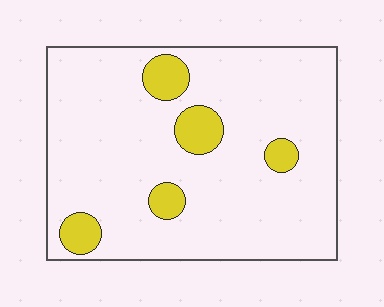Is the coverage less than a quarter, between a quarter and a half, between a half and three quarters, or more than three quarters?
Less than a quarter.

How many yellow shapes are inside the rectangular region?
5.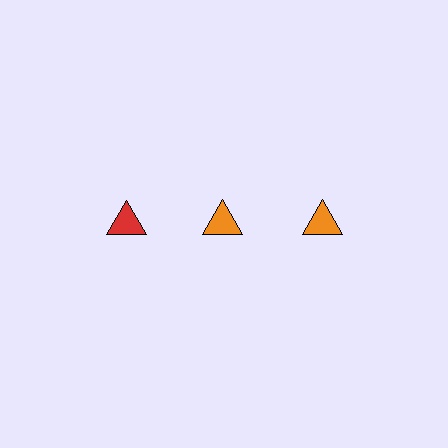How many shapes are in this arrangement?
There are 3 shapes arranged in a grid pattern.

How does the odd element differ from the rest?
It has a different color: red instead of orange.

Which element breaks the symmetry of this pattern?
The red triangle in the top row, leftmost column breaks the symmetry. All other shapes are orange triangles.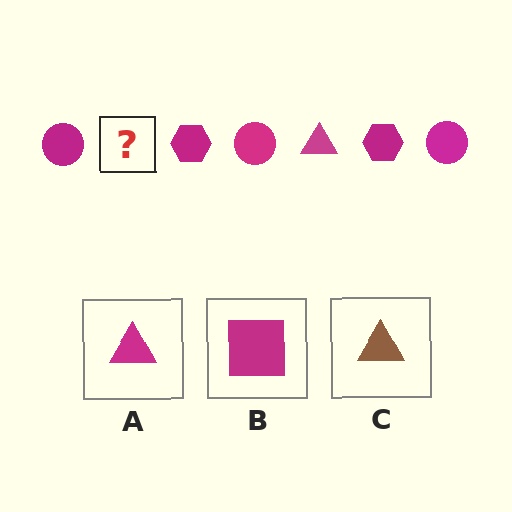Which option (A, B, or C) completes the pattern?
A.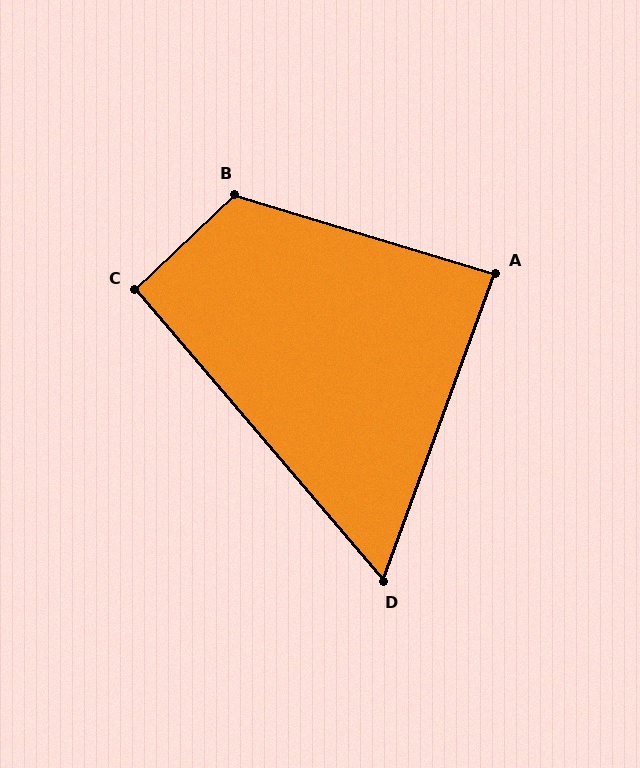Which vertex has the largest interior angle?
B, at approximately 120 degrees.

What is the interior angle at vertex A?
Approximately 87 degrees (approximately right).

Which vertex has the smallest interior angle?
D, at approximately 60 degrees.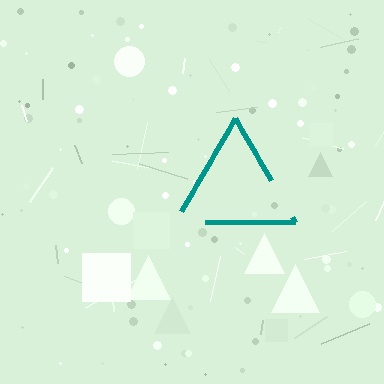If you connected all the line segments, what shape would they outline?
They would outline a triangle.